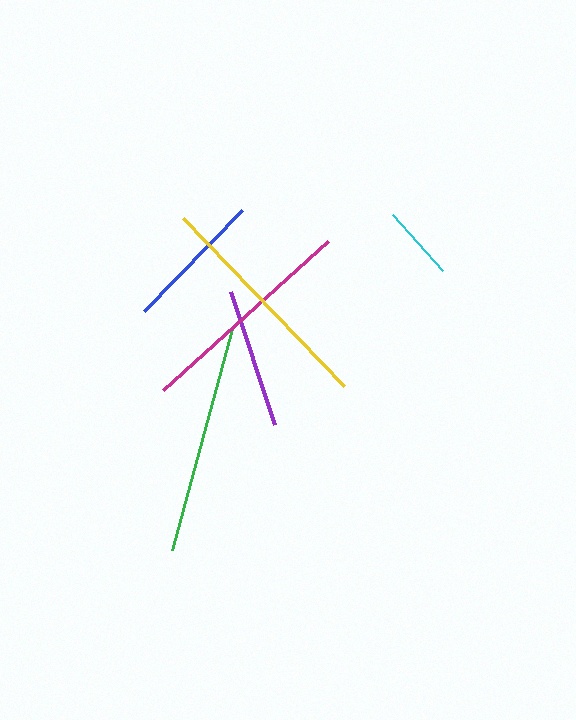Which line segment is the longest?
The yellow line is the longest at approximately 233 pixels.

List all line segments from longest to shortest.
From longest to shortest: yellow, green, magenta, blue, purple, cyan.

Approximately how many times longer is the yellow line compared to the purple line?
The yellow line is approximately 1.7 times the length of the purple line.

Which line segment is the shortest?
The cyan line is the shortest at approximately 75 pixels.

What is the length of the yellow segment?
The yellow segment is approximately 233 pixels long.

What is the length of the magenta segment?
The magenta segment is approximately 223 pixels long.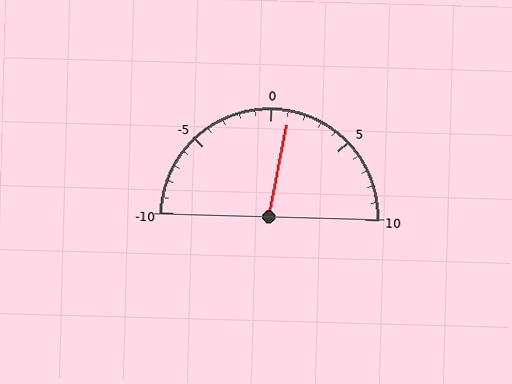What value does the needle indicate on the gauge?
The needle indicates approximately 1.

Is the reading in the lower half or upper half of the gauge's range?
The reading is in the upper half of the range (-10 to 10).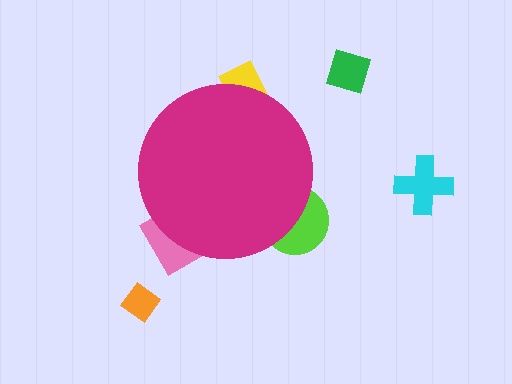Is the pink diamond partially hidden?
Yes, the pink diamond is partially hidden behind the magenta circle.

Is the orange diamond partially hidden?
No, the orange diamond is fully visible.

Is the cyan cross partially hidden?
No, the cyan cross is fully visible.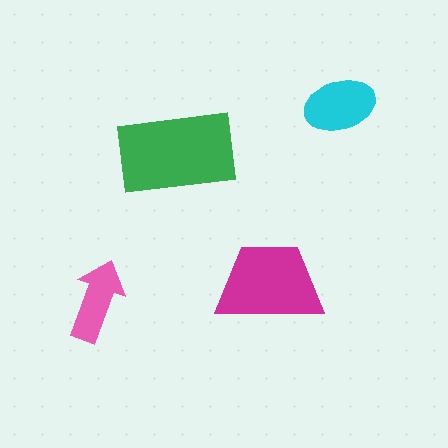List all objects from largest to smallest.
The green rectangle, the magenta trapezoid, the cyan ellipse, the pink arrow.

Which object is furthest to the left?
The pink arrow is leftmost.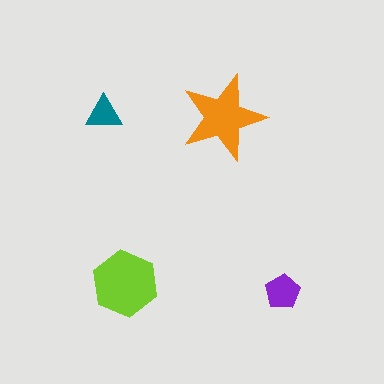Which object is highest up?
The teal triangle is topmost.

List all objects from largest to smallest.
The lime hexagon, the orange star, the purple pentagon, the teal triangle.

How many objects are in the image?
There are 4 objects in the image.